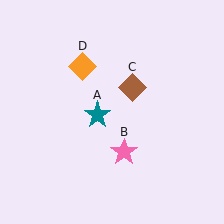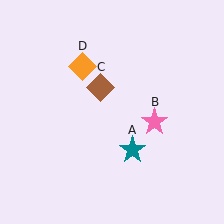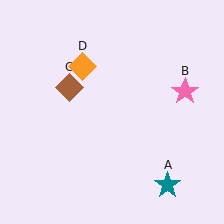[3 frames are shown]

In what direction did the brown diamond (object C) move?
The brown diamond (object C) moved left.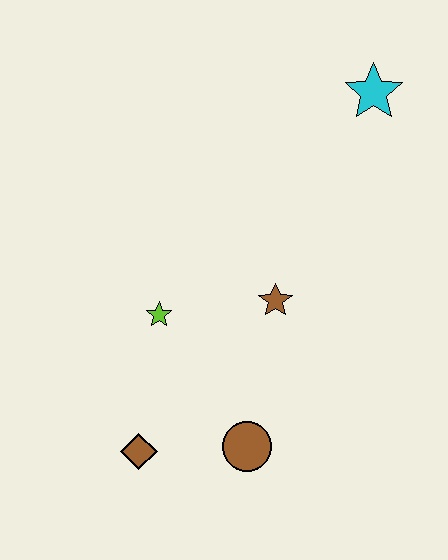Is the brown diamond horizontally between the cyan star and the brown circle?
No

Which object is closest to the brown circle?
The brown diamond is closest to the brown circle.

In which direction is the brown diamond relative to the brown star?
The brown diamond is below the brown star.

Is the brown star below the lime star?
No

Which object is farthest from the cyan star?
The brown diamond is farthest from the cyan star.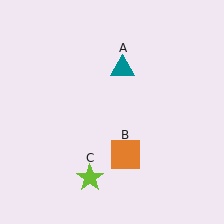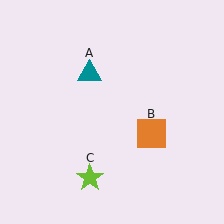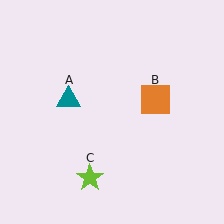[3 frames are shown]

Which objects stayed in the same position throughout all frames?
Lime star (object C) remained stationary.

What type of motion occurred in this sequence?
The teal triangle (object A), orange square (object B) rotated counterclockwise around the center of the scene.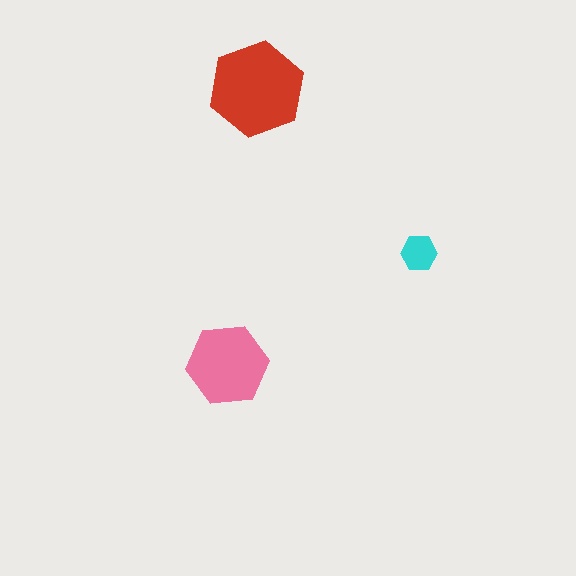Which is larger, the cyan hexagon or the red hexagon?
The red one.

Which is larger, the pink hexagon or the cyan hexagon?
The pink one.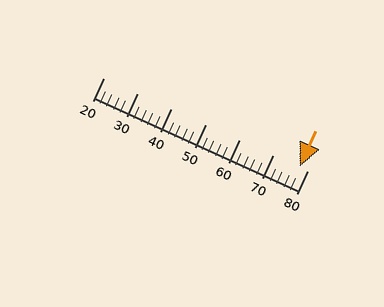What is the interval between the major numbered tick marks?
The major tick marks are spaced 10 units apart.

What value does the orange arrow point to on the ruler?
The orange arrow points to approximately 78.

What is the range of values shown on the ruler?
The ruler shows values from 20 to 80.